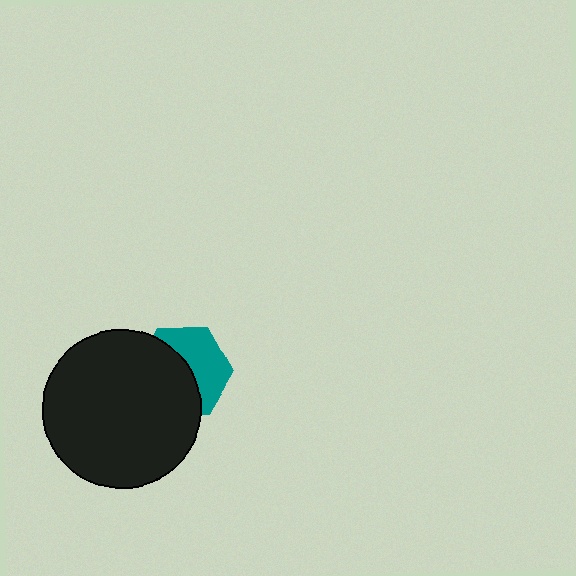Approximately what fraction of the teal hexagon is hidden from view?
Roughly 54% of the teal hexagon is hidden behind the black circle.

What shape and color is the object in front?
The object in front is a black circle.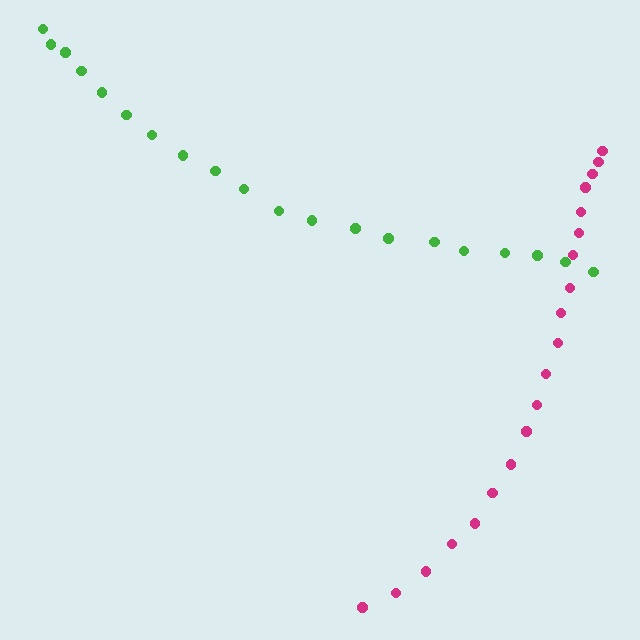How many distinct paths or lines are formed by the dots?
There are 2 distinct paths.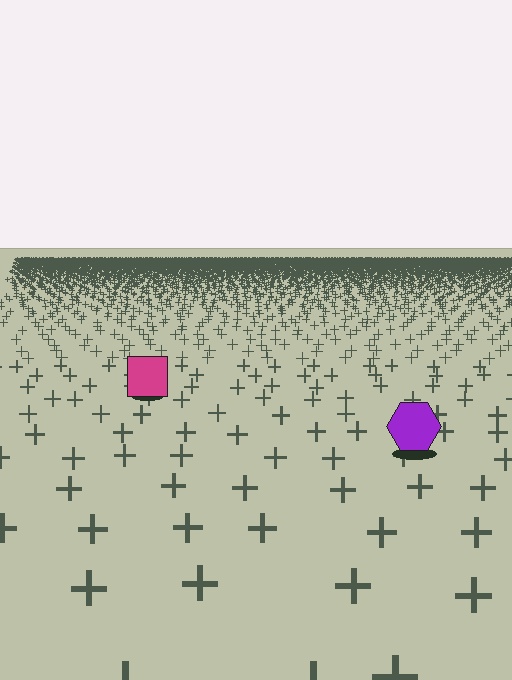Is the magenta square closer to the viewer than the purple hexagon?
No. The purple hexagon is closer — you can tell from the texture gradient: the ground texture is coarser near it.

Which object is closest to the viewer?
The purple hexagon is closest. The texture marks near it are larger and more spread out.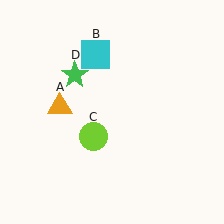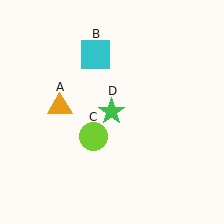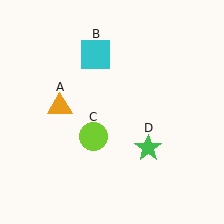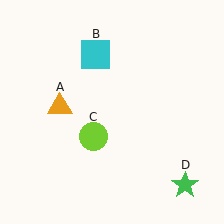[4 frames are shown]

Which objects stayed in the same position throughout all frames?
Orange triangle (object A) and cyan square (object B) and lime circle (object C) remained stationary.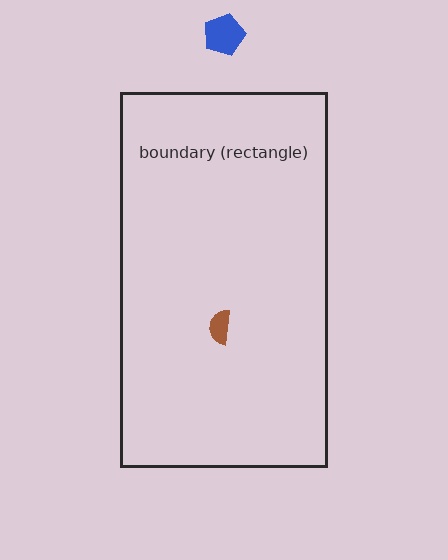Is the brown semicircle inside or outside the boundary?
Inside.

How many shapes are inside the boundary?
1 inside, 1 outside.